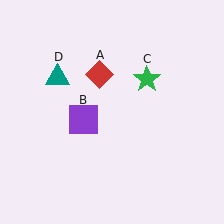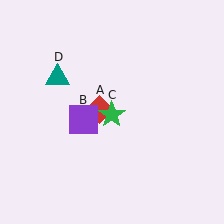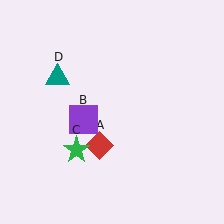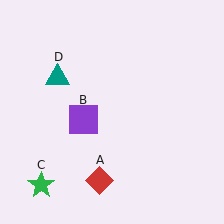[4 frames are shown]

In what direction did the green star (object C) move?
The green star (object C) moved down and to the left.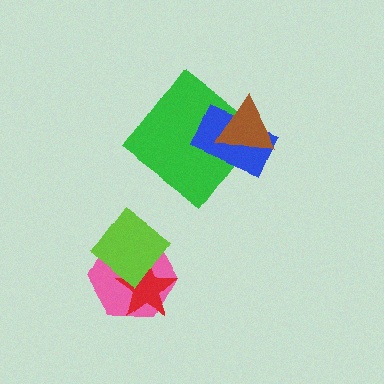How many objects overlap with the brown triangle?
2 objects overlap with the brown triangle.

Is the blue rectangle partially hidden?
Yes, it is partially covered by another shape.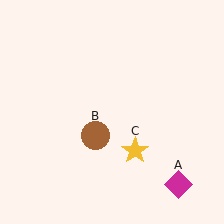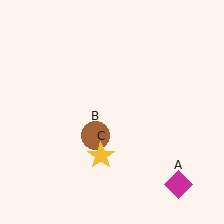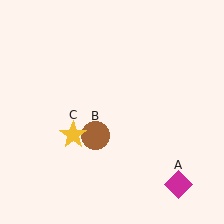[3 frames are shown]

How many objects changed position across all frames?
1 object changed position: yellow star (object C).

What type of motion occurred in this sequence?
The yellow star (object C) rotated clockwise around the center of the scene.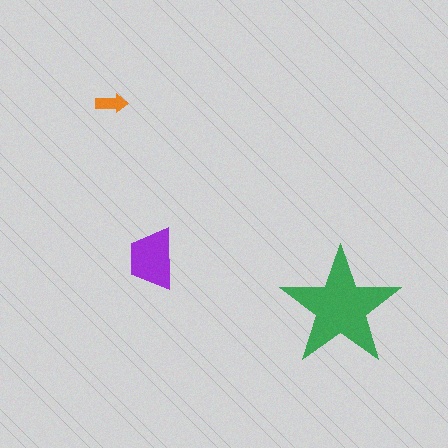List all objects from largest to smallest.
The green star, the purple trapezoid, the orange arrow.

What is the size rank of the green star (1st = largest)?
1st.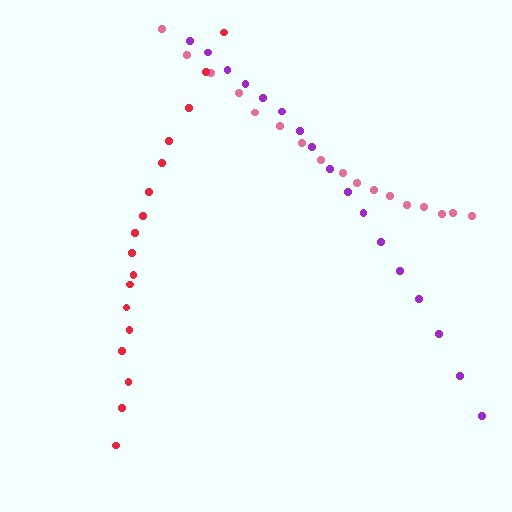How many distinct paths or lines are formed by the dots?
There are 3 distinct paths.